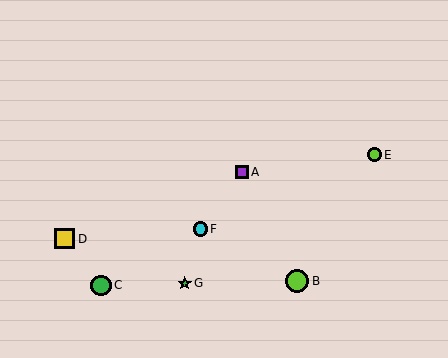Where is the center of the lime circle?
The center of the lime circle is at (297, 281).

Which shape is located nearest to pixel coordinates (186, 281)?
The green star (labeled G) at (185, 283) is nearest to that location.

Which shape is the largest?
The lime circle (labeled B) is the largest.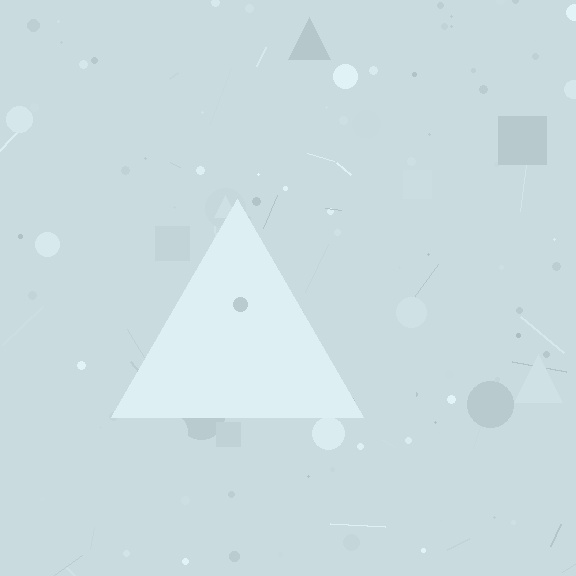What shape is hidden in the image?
A triangle is hidden in the image.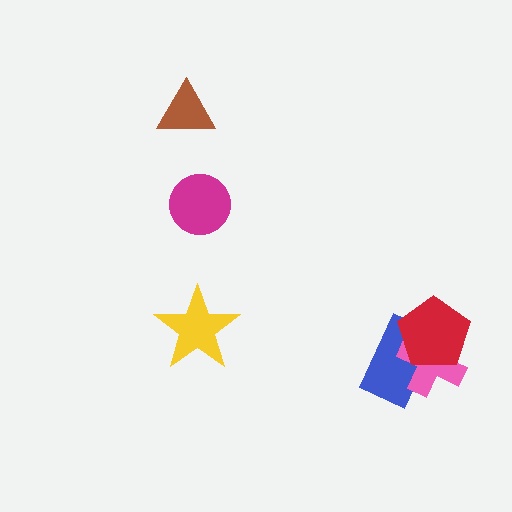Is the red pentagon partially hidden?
No, no other shape covers it.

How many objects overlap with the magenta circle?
0 objects overlap with the magenta circle.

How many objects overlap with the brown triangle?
0 objects overlap with the brown triangle.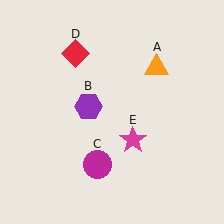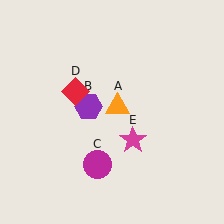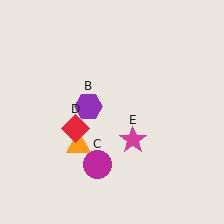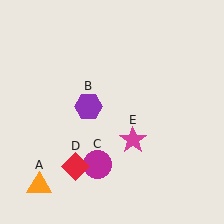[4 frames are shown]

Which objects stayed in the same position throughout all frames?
Purple hexagon (object B) and magenta circle (object C) and magenta star (object E) remained stationary.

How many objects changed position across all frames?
2 objects changed position: orange triangle (object A), red diamond (object D).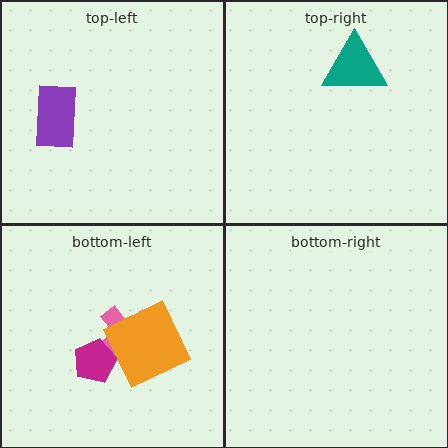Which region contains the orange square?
The bottom-left region.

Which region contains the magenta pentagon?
The bottom-left region.